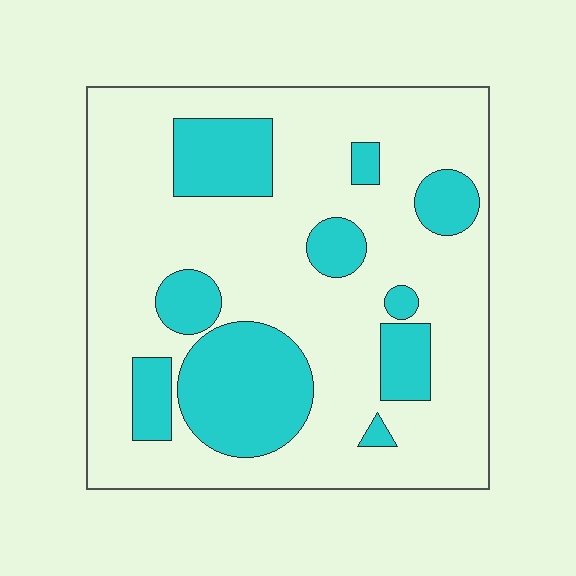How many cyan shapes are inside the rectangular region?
10.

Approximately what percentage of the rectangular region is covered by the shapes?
Approximately 25%.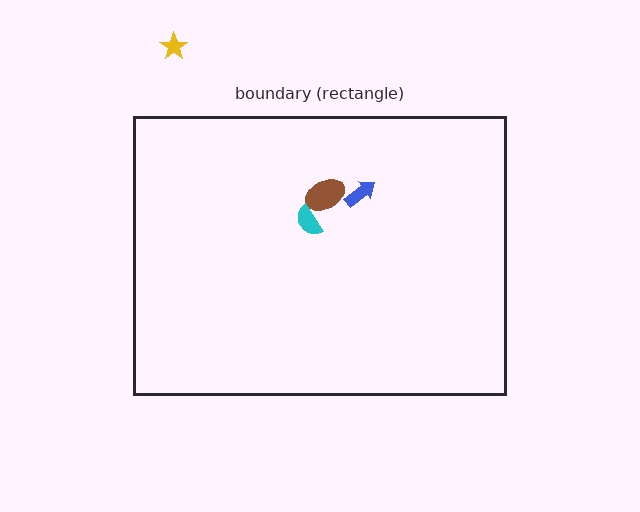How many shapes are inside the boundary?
3 inside, 1 outside.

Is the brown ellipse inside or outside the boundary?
Inside.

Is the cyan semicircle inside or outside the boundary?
Inside.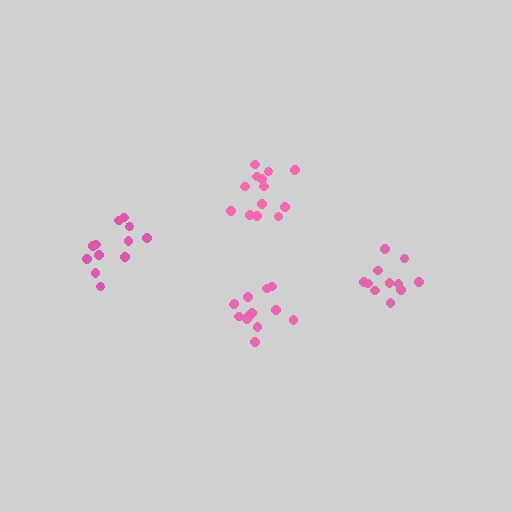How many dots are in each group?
Group 1: 13 dots, Group 2: 12 dots, Group 3: 13 dots, Group 4: 11 dots (49 total).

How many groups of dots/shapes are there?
There are 4 groups.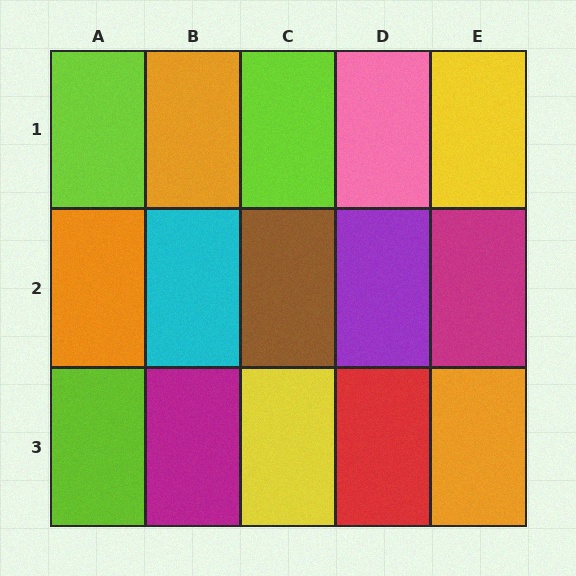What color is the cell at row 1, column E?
Yellow.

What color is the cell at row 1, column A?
Lime.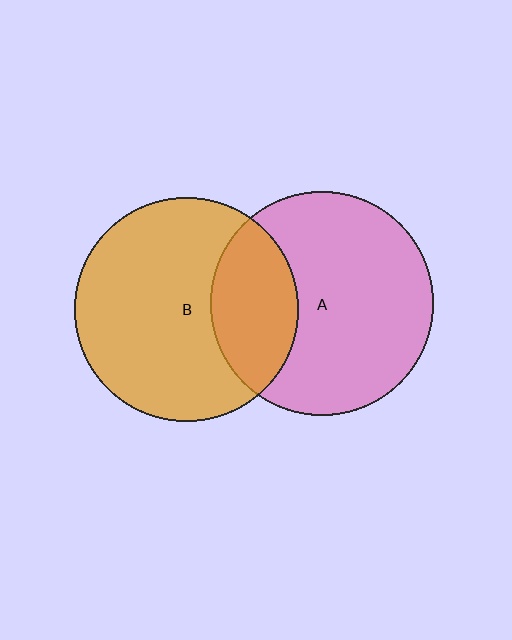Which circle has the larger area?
Circle B (orange).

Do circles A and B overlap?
Yes.